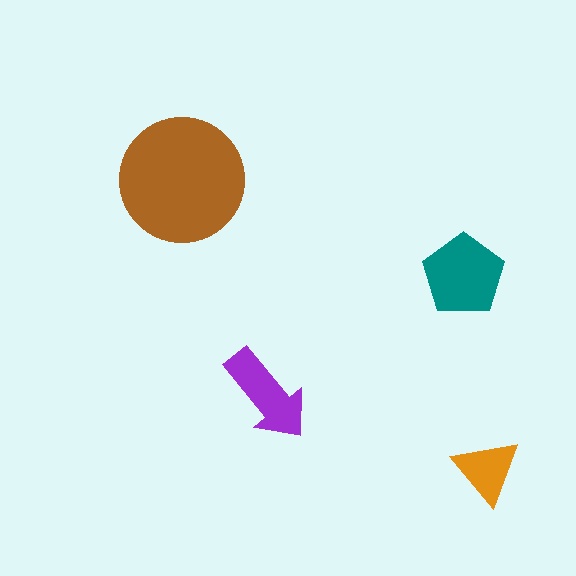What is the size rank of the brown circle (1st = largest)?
1st.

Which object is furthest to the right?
The orange triangle is rightmost.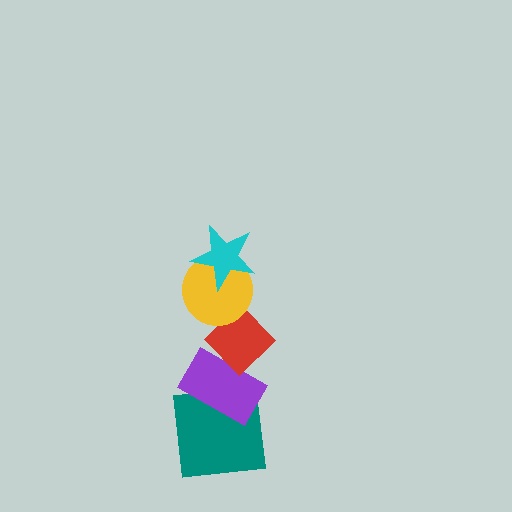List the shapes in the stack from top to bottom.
From top to bottom: the cyan star, the yellow circle, the red diamond, the purple rectangle, the teal square.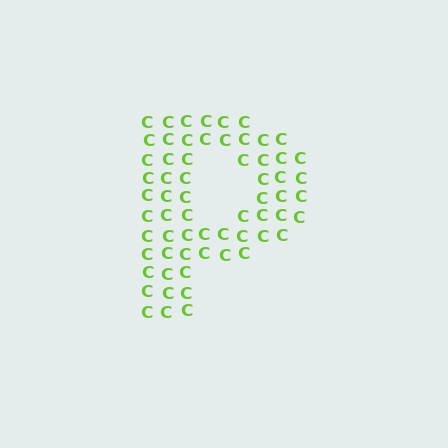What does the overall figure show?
The overall figure shows the letter P.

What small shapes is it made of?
It is made of small letter C's.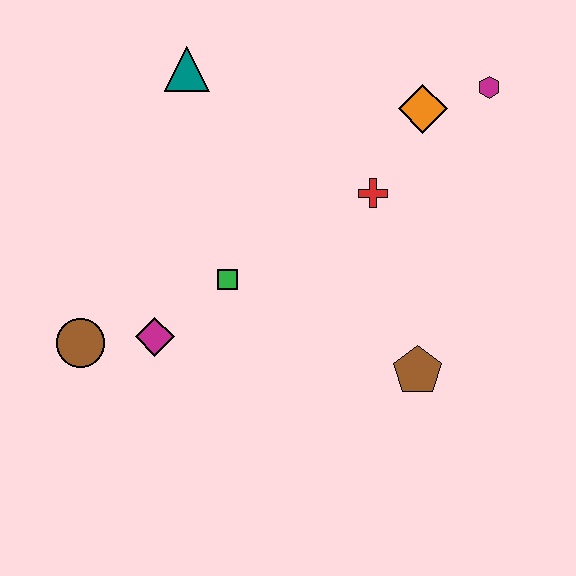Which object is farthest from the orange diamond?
The brown circle is farthest from the orange diamond.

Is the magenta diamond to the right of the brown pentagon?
No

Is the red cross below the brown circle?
No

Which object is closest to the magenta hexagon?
The orange diamond is closest to the magenta hexagon.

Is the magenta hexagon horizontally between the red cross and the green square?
No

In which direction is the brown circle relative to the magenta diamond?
The brown circle is to the left of the magenta diamond.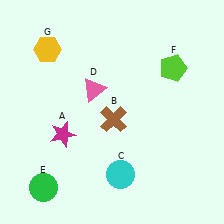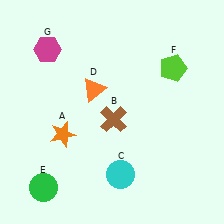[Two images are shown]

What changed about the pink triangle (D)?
In Image 1, D is pink. In Image 2, it changed to orange.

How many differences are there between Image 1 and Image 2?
There are 3 differences between the two images.